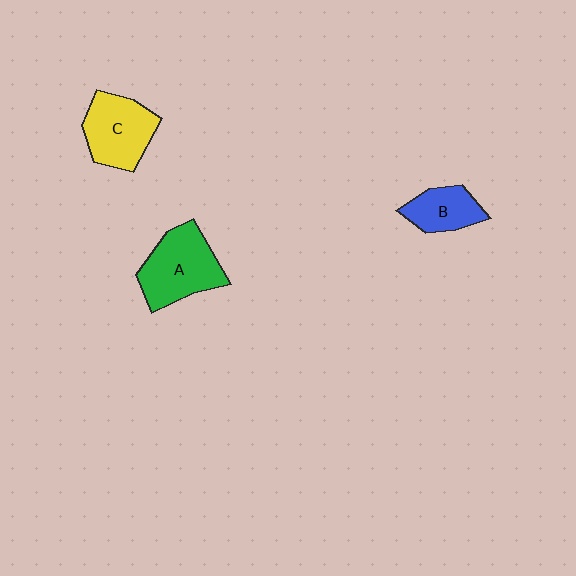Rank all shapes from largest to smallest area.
From largest to smallest: A (green), C (yellow), B (blue).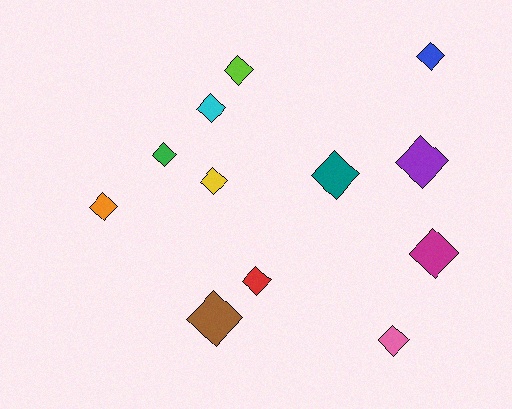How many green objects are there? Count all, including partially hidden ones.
There is 1 green object.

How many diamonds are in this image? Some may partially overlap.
There are 12 diamonds.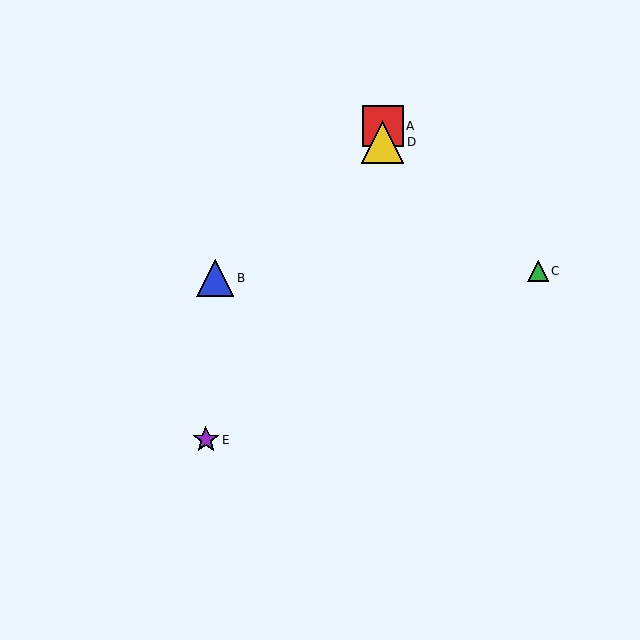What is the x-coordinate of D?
Object D is at x≈383.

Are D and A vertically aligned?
Yes, both are at x≈383.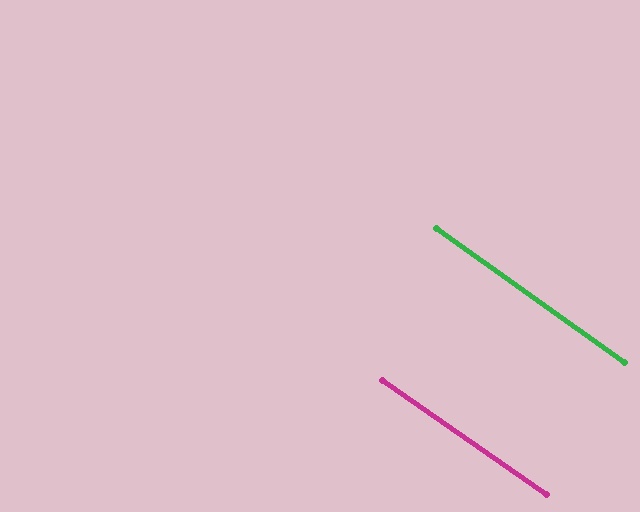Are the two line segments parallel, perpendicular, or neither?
Parallel — their directions differ by only 0.7°.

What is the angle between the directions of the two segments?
Approximately 1 degree.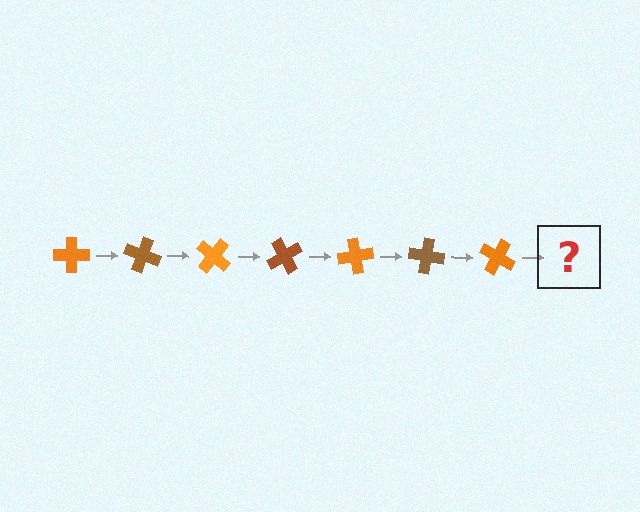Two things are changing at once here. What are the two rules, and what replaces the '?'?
The two rules are that it rotates 20 degrees each step and the color cycles through orange and brown. The '?' should be a brown cross, rotated 140 degrees from the start.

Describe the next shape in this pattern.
It should be a brown cross, rotated 140 degrees from the start.